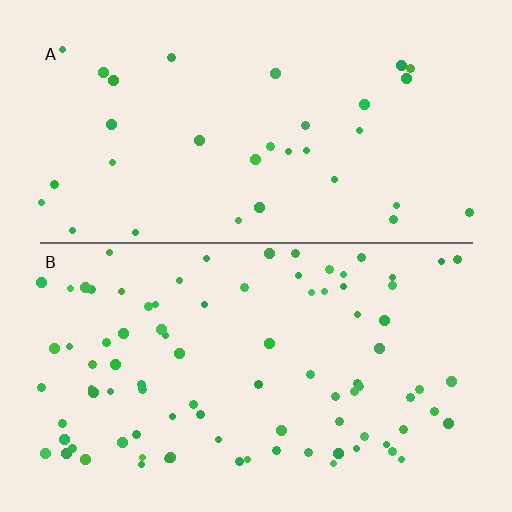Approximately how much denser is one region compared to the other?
Approximately 2.7× — region B over region A.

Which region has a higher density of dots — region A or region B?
B (the bottom).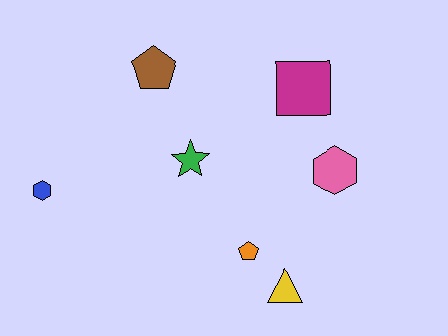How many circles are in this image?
There are no circles.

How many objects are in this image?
There are 7 objects.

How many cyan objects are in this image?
There are no cyan objects.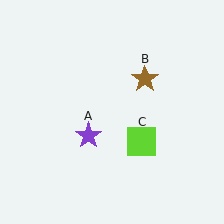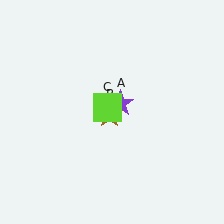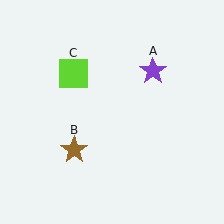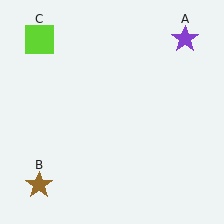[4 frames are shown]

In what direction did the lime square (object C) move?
The lime square (object C) moved up and to the left.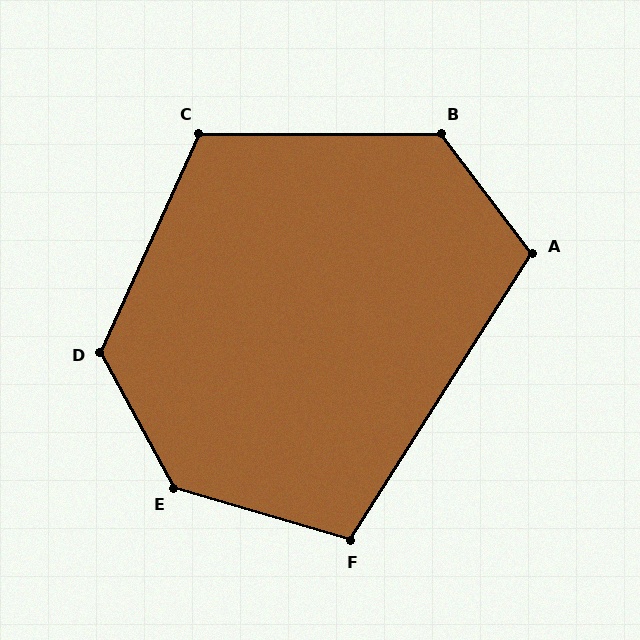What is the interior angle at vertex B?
Approximately 127 degrees (obtuse).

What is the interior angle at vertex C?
Approximately 114 degrees (obtuse).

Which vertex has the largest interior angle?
E, at approximately 135 degrees.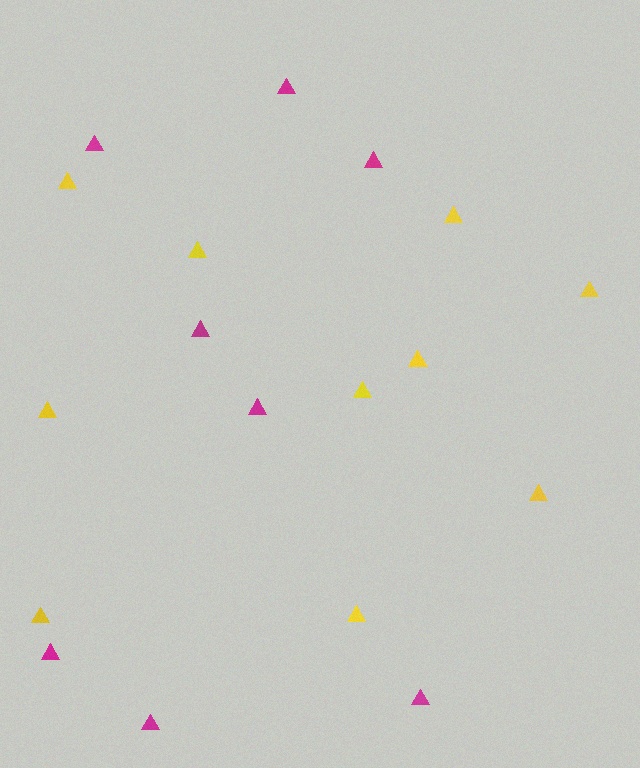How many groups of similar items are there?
There are 2 groups: one group of magenta triangles (8) and one group of yellow triangles (10).